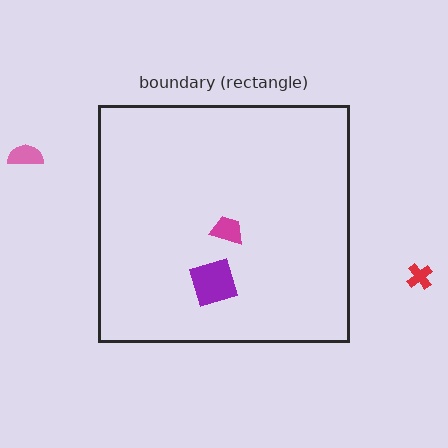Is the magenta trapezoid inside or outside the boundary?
Inside.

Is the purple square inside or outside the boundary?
Inside.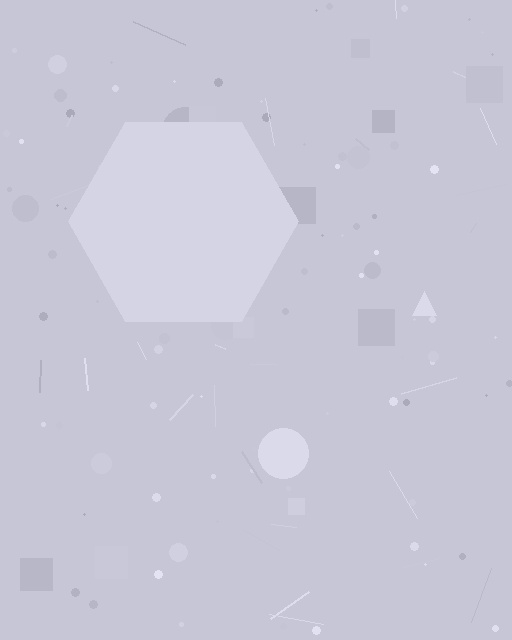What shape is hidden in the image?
A hexagon is hidden in the image.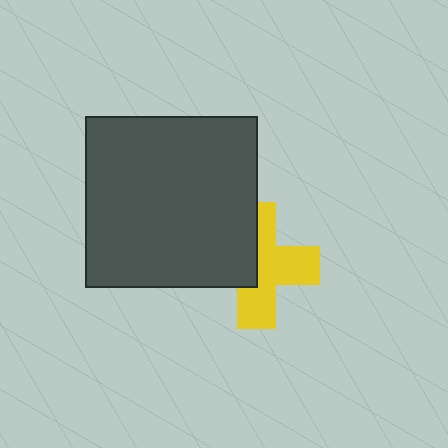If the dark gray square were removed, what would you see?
You would see the complete yellow cross.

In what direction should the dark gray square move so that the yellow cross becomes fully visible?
The dark gray square should move left. That is the shortest direction to clear the overlap and leave the yellow cross fully visible.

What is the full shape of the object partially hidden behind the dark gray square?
The partially hidden object is a yellow cross.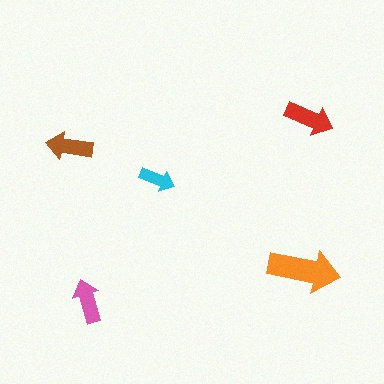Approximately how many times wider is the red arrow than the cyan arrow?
About 1.5 times wider.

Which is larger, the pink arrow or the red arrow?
The red one.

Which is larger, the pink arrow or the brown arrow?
The brown one.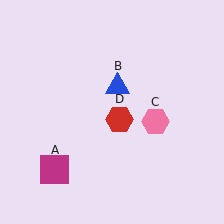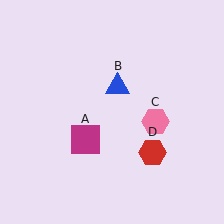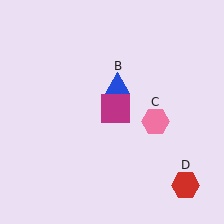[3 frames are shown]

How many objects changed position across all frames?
2 objects changed position: magenta square (object A), red hexagon (object D).